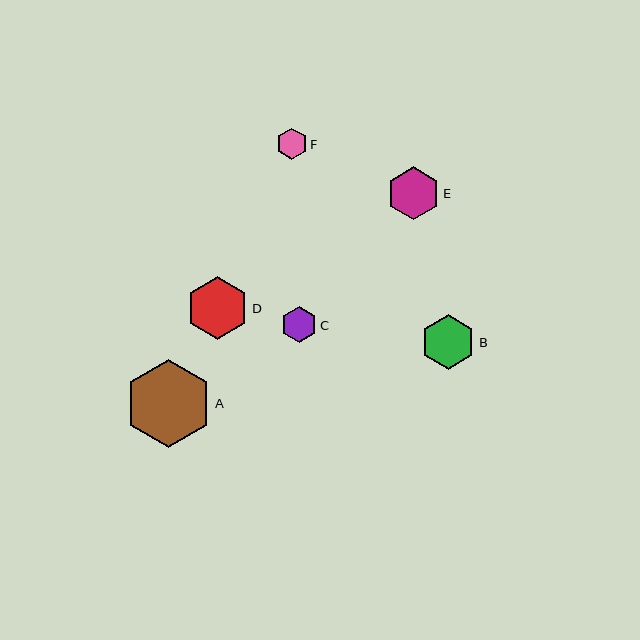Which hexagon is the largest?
Hexagon A is the largest with a size of approximately 88 pixels.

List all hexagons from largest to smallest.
From largest to smallest: A, D, B, E, C, F.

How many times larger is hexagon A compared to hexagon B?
Hexagon A is approximately 1.6 times the size of hexagon B.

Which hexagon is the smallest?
Hexagon F is the smallest with a size of approximately 31 pixels.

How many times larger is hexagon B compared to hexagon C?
Hexagon B is approximately 1.5 times the size of hexagon C.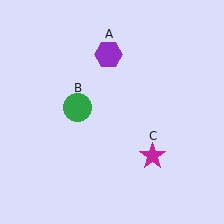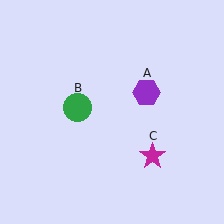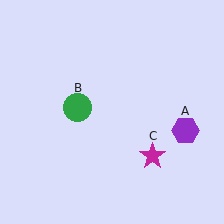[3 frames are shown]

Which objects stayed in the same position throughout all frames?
Green circle (object B) and magenta star (object C) remained stationary.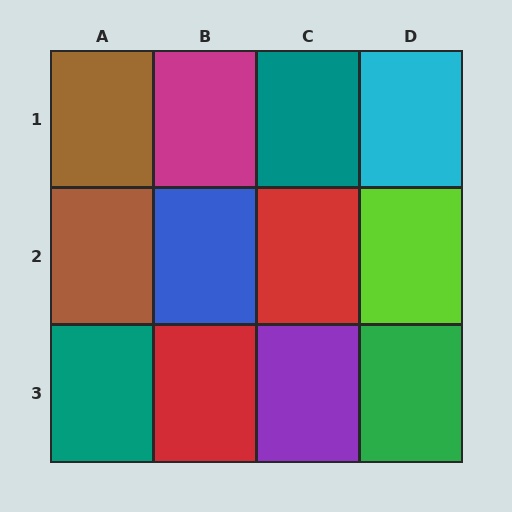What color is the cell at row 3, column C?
Purple.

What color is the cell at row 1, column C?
Teal.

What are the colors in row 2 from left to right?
Brown, blue, red, lime.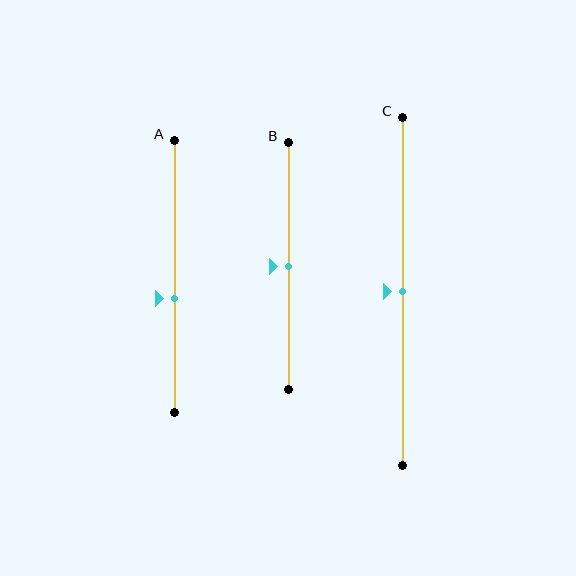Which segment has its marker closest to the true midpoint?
Segment B has its marker closest to the true midpoint.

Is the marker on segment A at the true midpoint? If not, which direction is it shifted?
No, the marker on segment A is shifted downward by about 8% of the segment length.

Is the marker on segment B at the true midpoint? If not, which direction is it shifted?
Yes, the marker on segment B is at the true midpoint.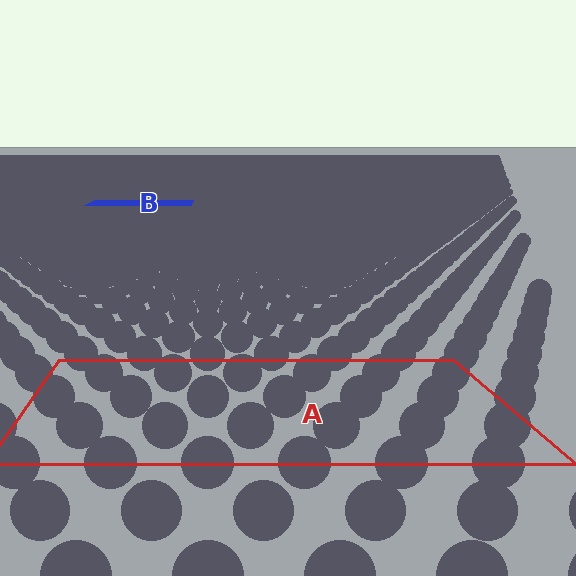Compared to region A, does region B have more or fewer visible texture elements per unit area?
Region B has more texture elements per unit area — they are packed more densely because it is farther away.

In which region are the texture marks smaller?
The texture marks are smaller in region B, because it is farther away.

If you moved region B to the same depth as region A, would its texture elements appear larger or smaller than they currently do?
They would appear larger. At a closer depth, the same texture elements are projected at a bigger on-screen size.